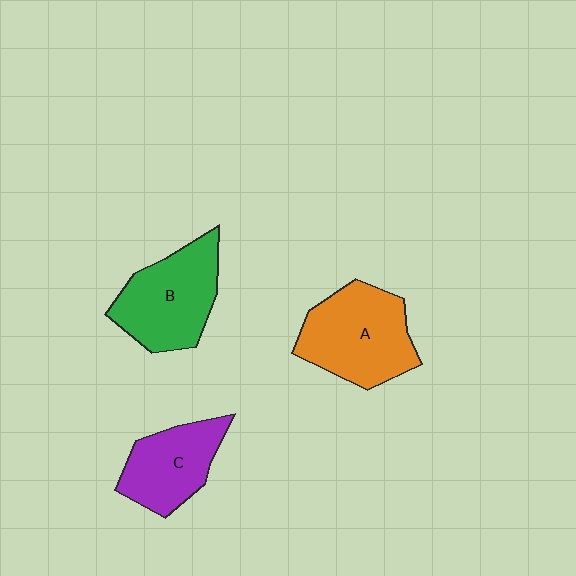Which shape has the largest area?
Shape A (orange).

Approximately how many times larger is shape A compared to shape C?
Approximately 1.4 times.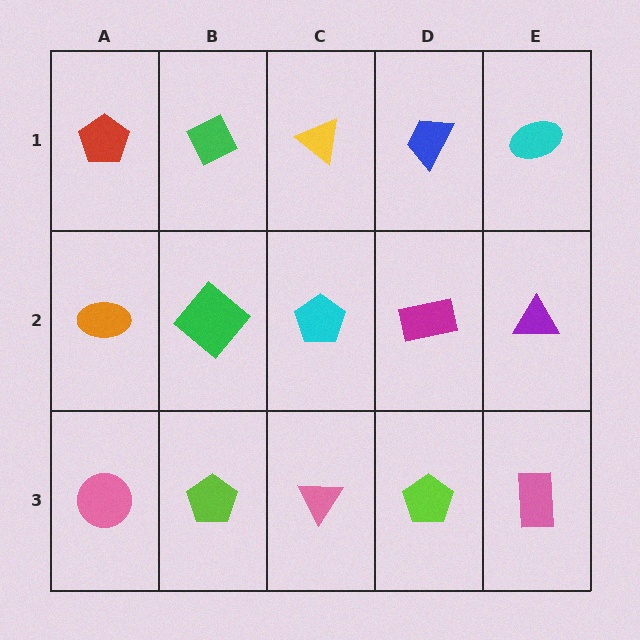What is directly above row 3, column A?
An orange ellipse.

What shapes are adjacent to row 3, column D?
A magenta rectangle (row 2, column D), a pink triangle (row 3, column C), a pink rectangle (row 3, column E).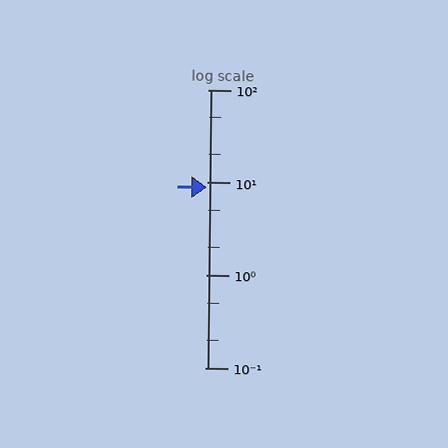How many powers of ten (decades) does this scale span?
The scale spans 3 decades, from 0.1 to 100.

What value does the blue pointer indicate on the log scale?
The pointer indicates approximately 8.8.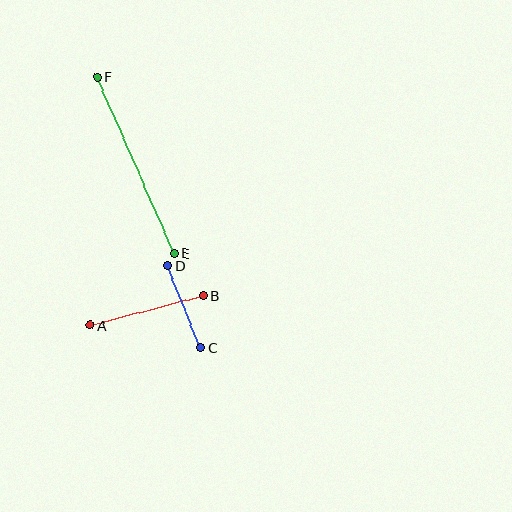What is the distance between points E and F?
The distance is approximately 192 pixels.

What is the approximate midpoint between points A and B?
The midpoint is at approximately (147, 310) pixels.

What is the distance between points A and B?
The distance is approximately 117 pixels.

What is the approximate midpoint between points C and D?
The midpoint is at approximately (184, 307) pixels.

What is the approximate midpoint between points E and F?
The midpoint is at approximately (136, 165) pixels.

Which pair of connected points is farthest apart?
Points E and F are farthest apart.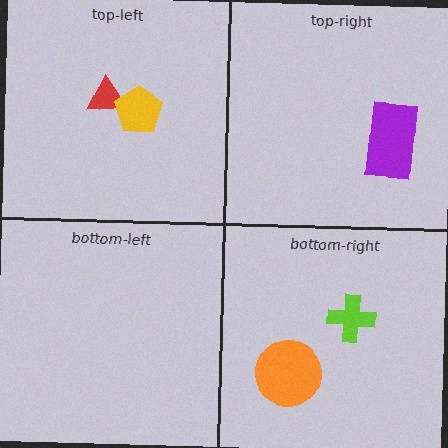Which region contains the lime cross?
The bottom-right region.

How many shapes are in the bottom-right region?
2.